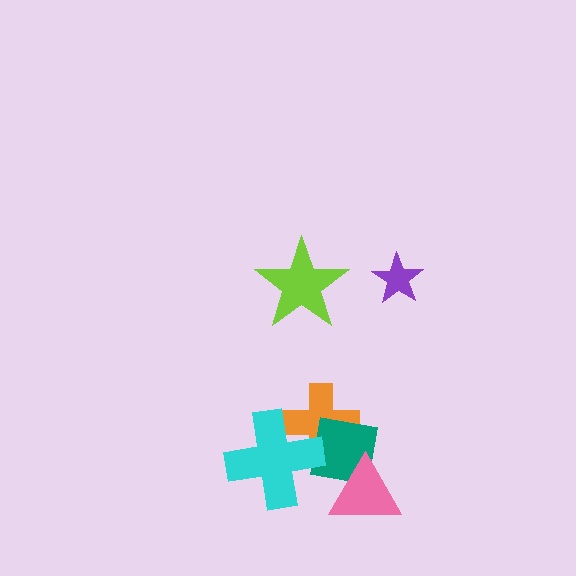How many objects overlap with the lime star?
0 objects overlap with the lime star.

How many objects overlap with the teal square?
3 objects overlap with the teal square.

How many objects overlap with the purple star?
0 objects overlap with the purple star.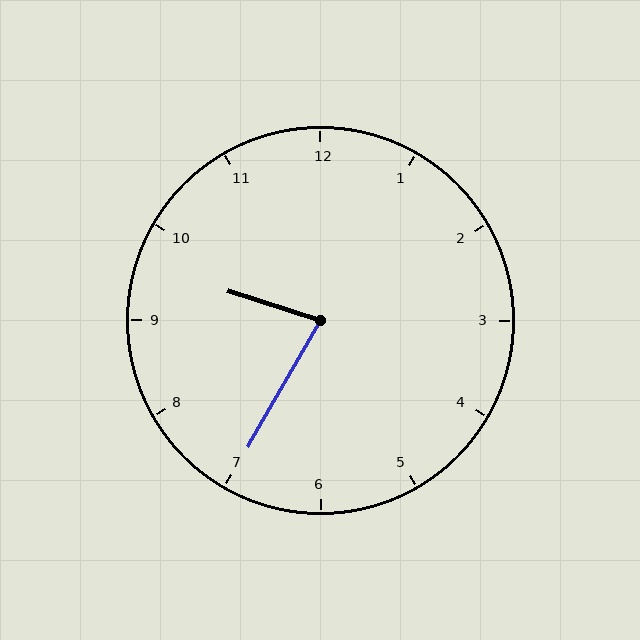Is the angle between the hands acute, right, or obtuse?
It is acute.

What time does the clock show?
9:35.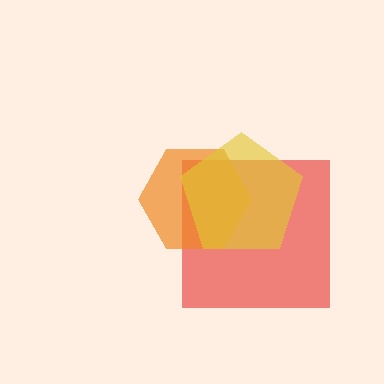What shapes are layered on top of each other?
The layered shapes are: a red square, an orange hexagon, a yellow pentagon.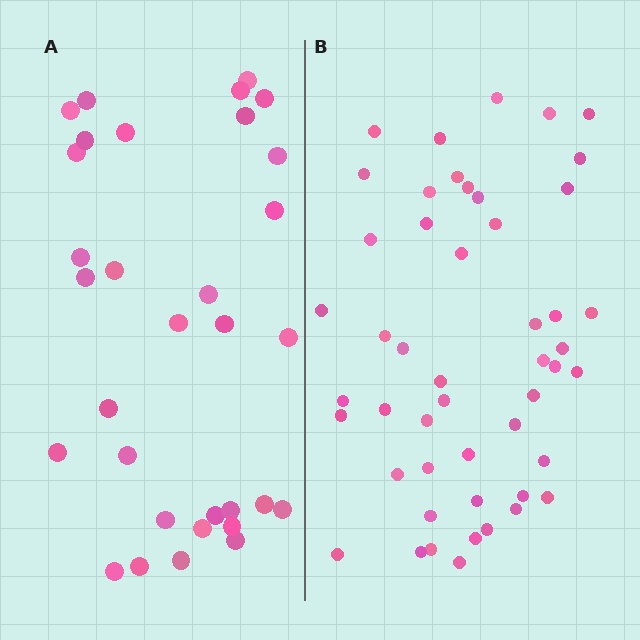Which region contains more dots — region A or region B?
Region B (the right region) has more dots.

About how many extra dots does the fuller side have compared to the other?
Region B has approximately 15 more dots than region A.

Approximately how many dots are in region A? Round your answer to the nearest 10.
About 30 dots. (The exact count is 32, which rounds to 30.)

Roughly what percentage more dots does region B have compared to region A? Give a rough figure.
About 55% more.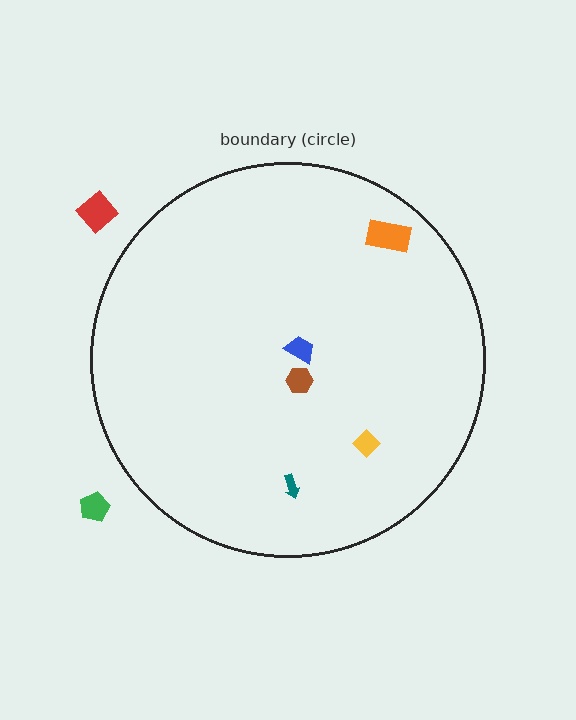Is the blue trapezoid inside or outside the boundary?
Inside.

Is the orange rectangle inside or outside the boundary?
Inside.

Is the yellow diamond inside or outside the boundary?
Inside.